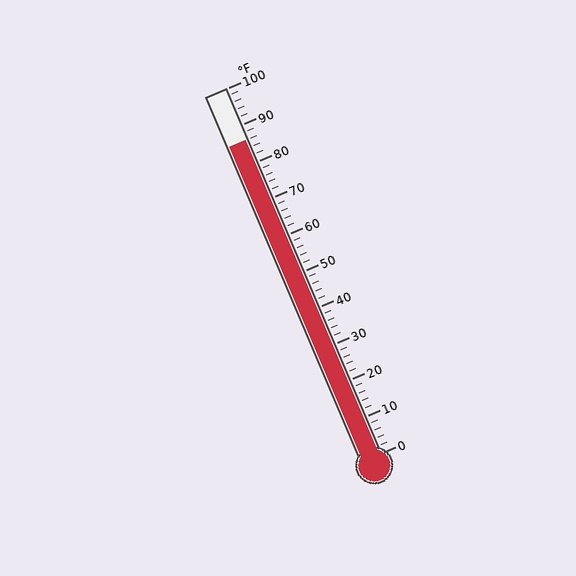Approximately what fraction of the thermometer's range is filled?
The thermometer is filled to approximately 85% of its range.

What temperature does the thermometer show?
The thermometer shows approximately 86°F.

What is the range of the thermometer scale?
The thermometer scale ranges from 0°F to 100°F.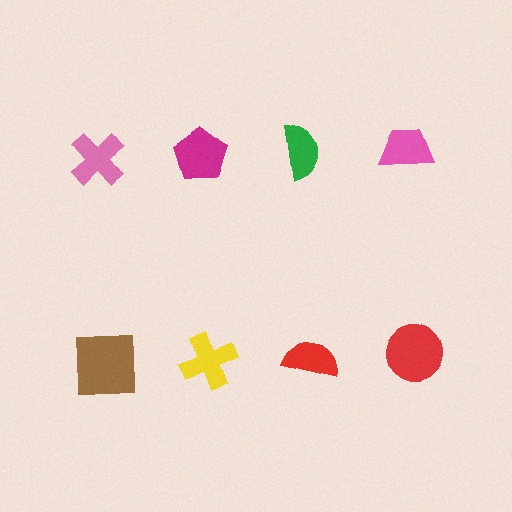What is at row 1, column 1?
A pink cross.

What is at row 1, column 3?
A green semicircle.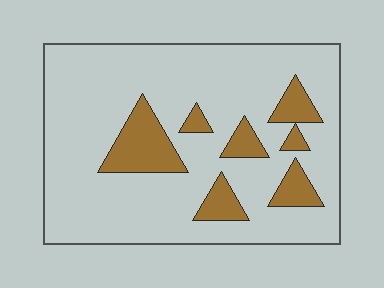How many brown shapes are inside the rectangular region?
7.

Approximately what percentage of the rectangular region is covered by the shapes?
Approximately 15%.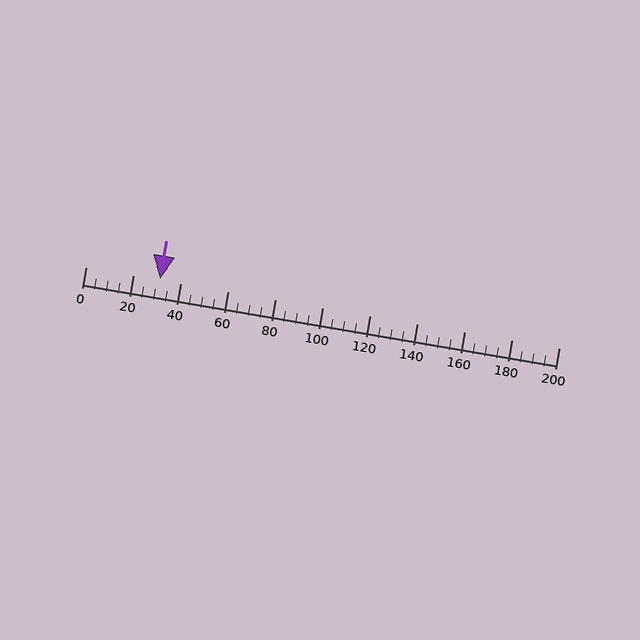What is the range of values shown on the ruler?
The ruler shows values from 0 to 200.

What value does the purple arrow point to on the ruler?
The purple arrow points to approximately 31.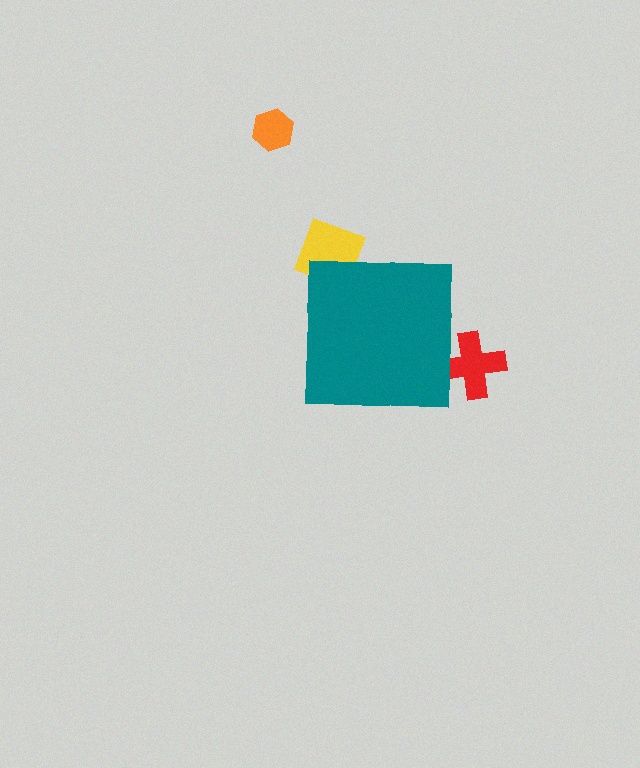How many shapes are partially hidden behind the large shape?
3 shapes are partially hidden.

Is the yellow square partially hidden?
Yes, the yellow square is partially hidden behind the teal square.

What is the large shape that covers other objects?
A teal square.